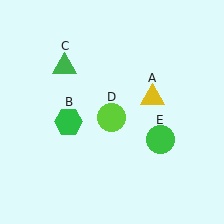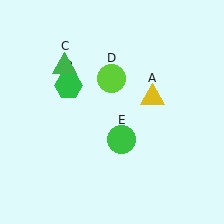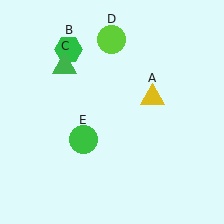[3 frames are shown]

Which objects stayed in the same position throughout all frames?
Yellow triangle (object A) and green triangle (object C) remained stationary.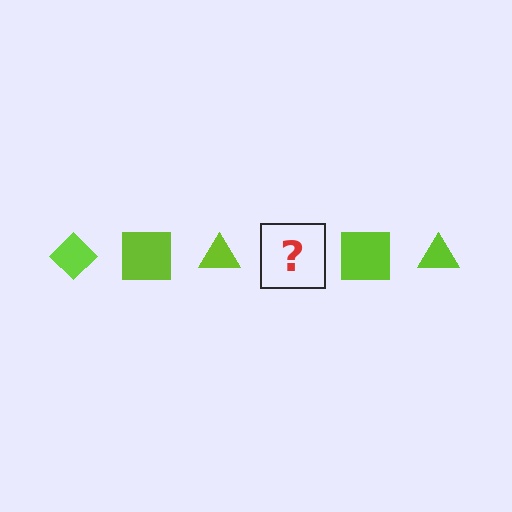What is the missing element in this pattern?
The missing element is a lime diamond.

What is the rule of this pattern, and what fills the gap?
The rule is that the pattern cycles through diamond, square, triangle shapes in lime. The gap should be filled with a lime diamond.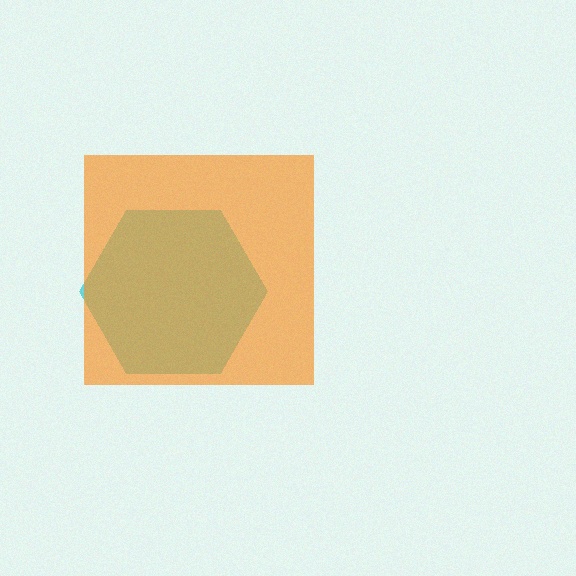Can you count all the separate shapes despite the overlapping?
Yes, there are 2 separate shapes.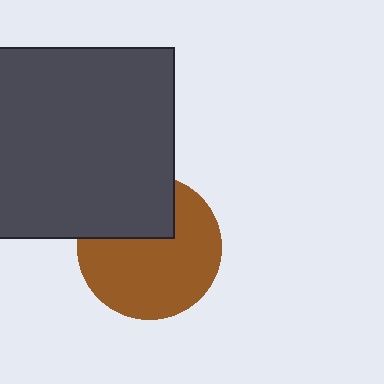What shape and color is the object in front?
The object in front is a dark gray square.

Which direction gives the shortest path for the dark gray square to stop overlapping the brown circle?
Moving up gives the shortest separation.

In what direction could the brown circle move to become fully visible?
The brown circle could move down. That would shift it out from behind the dark gray square entirely.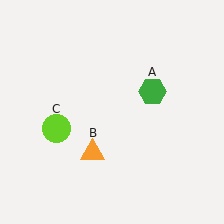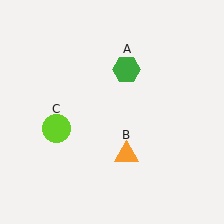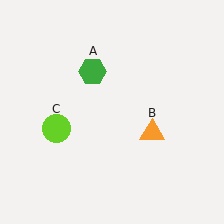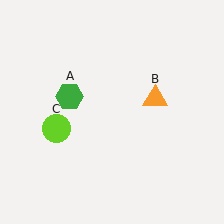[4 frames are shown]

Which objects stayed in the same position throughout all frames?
Lime circle (object C) remained stationary.